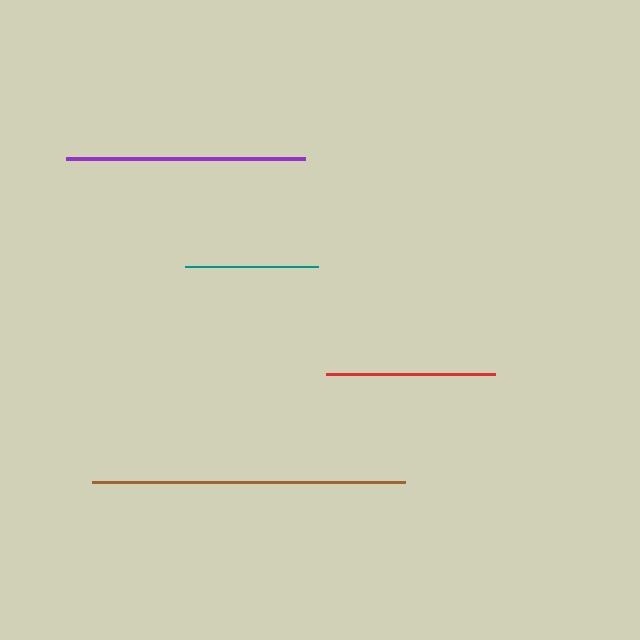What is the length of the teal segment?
The teal segment is approximately 132 pixels long.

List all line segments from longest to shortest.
From longest to shortest: brown, purple, red, teal.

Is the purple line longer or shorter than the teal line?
The purple line is longer than the teal line.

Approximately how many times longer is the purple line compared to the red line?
The purple line is approximately 1.4 times the length of the red line.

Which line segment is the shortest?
The teal line is the shortest at approximately 132 pixels.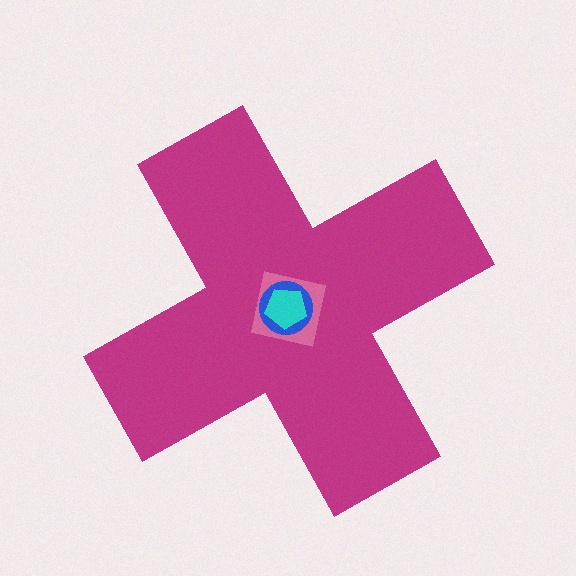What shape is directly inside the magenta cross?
The pink square.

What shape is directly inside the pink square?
The blue circle.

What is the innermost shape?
The cyan pentagon.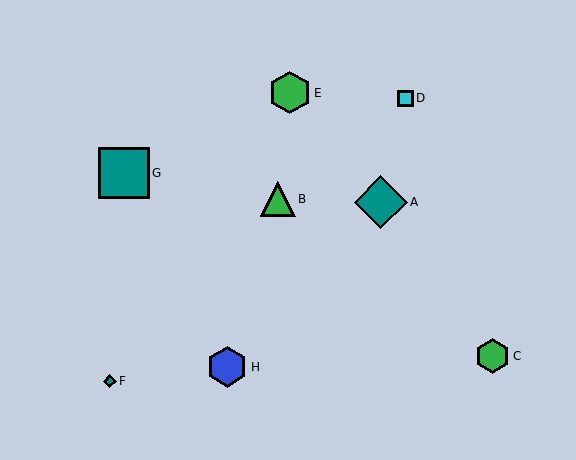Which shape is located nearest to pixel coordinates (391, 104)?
The cyan square (labeled D) at (405, 98) is nearest to that location.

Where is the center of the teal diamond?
The center of the teal diamond is at (110, 381).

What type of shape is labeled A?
Shape A is a teal diamond.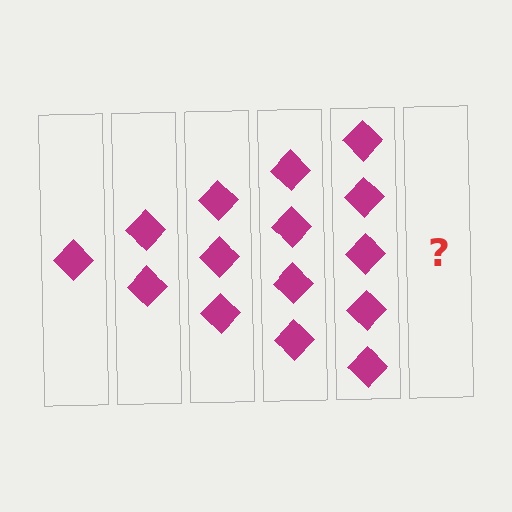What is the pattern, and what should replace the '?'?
The pattern is that each step adds one more diamond. The '?' should be 6 diamonds.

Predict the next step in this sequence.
The next step is 6 diamonds.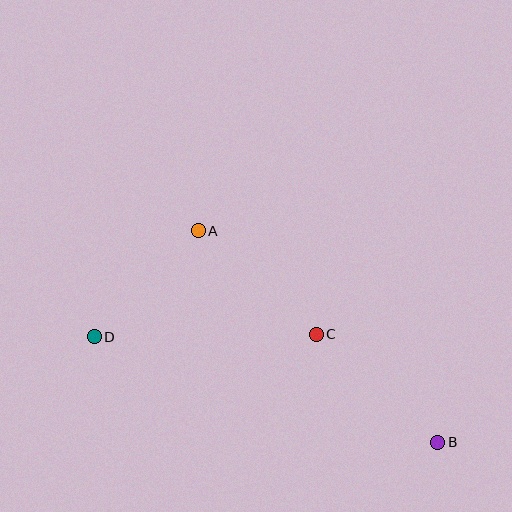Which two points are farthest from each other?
Points B and D are farthest from each other.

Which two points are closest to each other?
Points A and D are closest to each other.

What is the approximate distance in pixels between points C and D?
The distance between C and D is approximately 222 pixels.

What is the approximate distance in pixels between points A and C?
The distance between A and C is approximately 157 pixels.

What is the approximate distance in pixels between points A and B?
The distance between A and B is approximately 319 pixels.